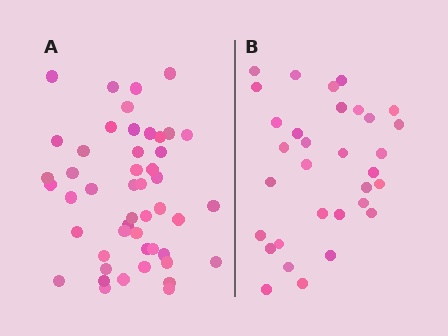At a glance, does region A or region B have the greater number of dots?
Region A (the left region) has more dots.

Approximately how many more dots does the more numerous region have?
Region A has approximately 15 more dots than region B.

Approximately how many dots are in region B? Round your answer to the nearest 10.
About 30 dots. (The exact count is 32, which rounds to 30.)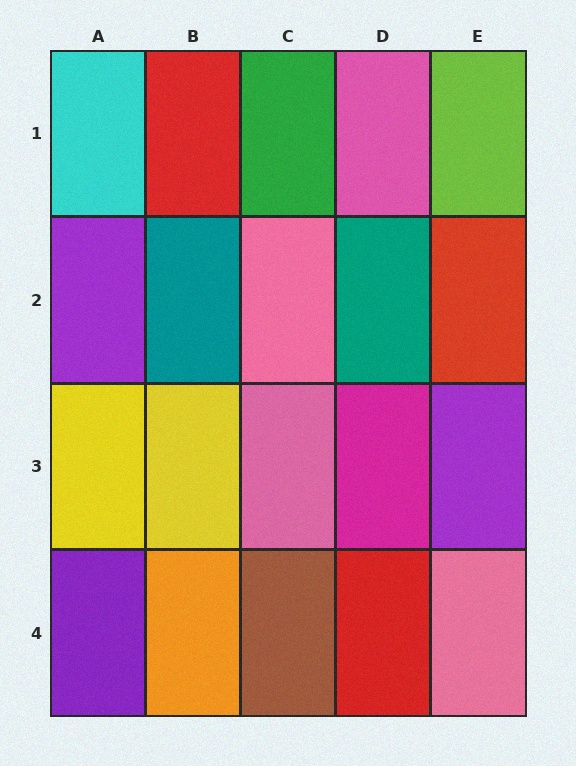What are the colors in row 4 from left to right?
Purple, orange, brown, red, pink.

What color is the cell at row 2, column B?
Teal.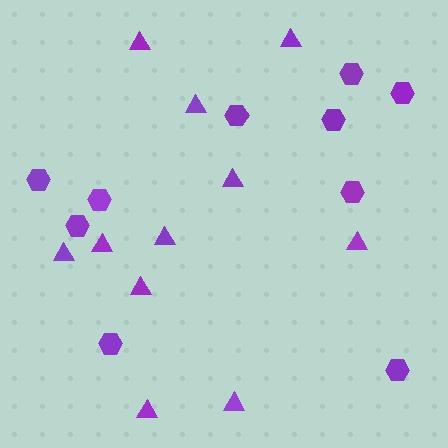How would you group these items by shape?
There are 2 groups: one group of triangles (11) and one group of hexagons (10).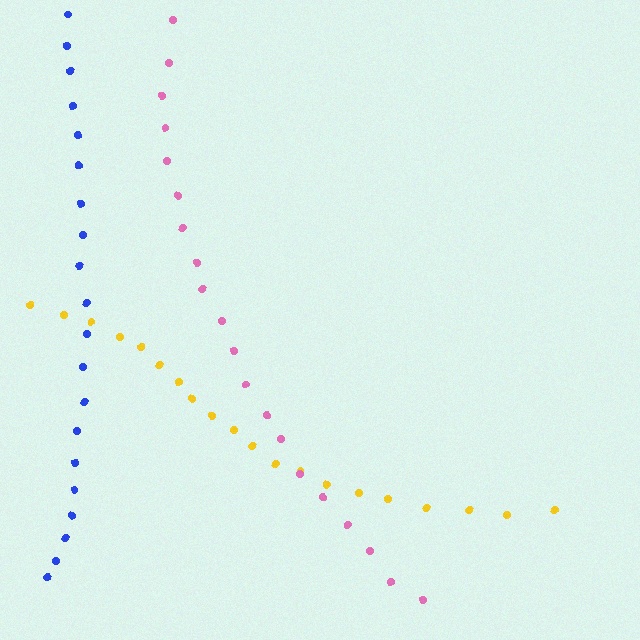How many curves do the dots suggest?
There are 3 distinct paths.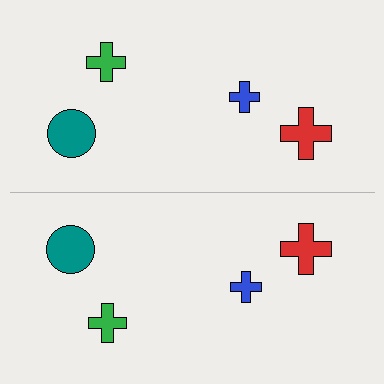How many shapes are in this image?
There are 8 shapes in this image.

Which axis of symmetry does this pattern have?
The pattern has a horizontal axis of symmetry running through the center of the image.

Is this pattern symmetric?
Yes, this pattern has bilateral (reflection) symmetry.